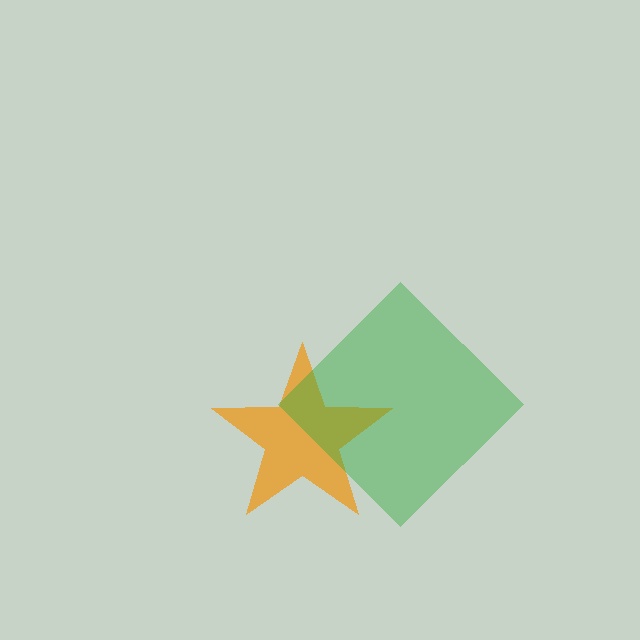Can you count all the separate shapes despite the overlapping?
Yes, there are 2 separate shapes.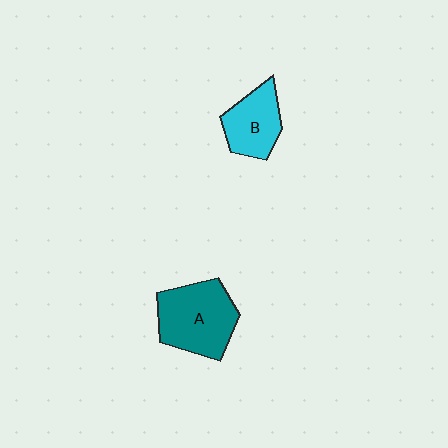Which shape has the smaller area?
Shape B (cyan).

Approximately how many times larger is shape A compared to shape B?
Approximately 1.5 times.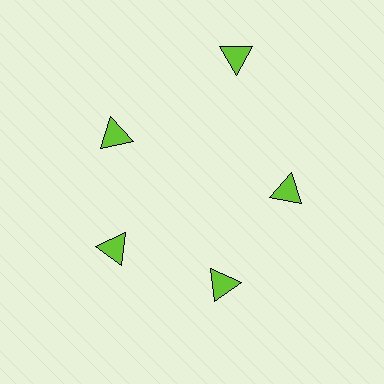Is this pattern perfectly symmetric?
No. The 5 lime triangles are arranged in a ring, but one element near the 1 o'clock position is pushed outward from the center, breaking the 5-fold rotational symmetry.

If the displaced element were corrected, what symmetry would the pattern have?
It would have 5-fold rotational symmetry — the pattern would map onto itself every 72 degrees.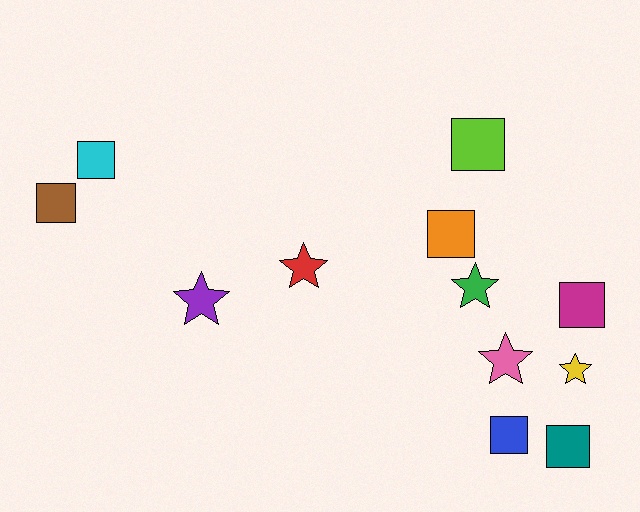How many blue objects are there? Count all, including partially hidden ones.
There is 1 blue object.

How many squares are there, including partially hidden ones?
There are 7 squares.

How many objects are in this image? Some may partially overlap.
There are 12 objects.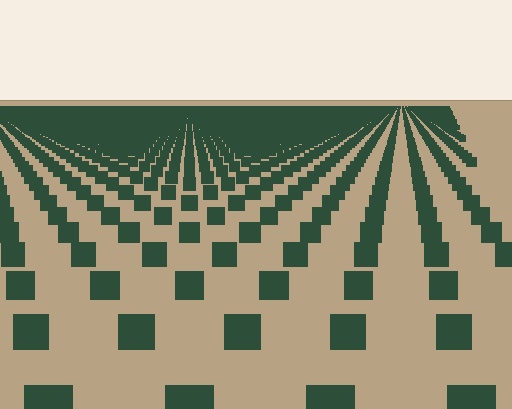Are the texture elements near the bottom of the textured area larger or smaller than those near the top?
Larger. Near the bottom, elements are closer to the viewer and appear at a bigger on-screen size.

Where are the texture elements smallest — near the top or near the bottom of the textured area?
Near the top.